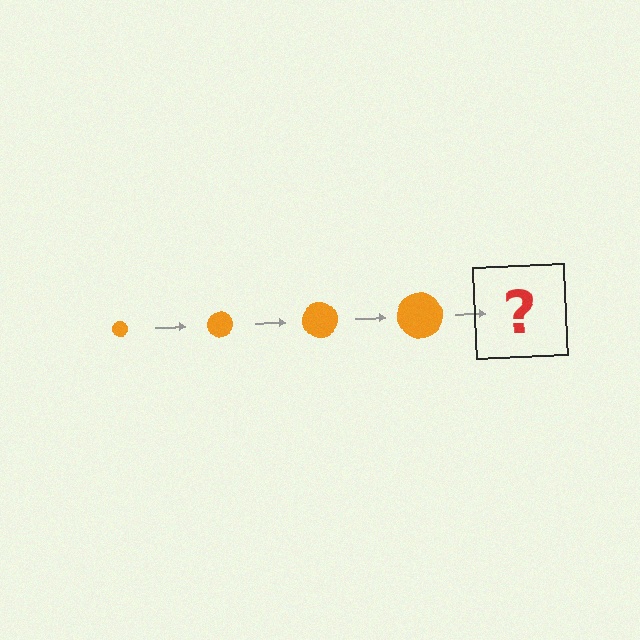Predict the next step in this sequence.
The next step is an orange circle, larger than the previous one.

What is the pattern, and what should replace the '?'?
The pattern is that the circle gets progressively larger each step. The '?' should be an orange circle, larger than the previous one.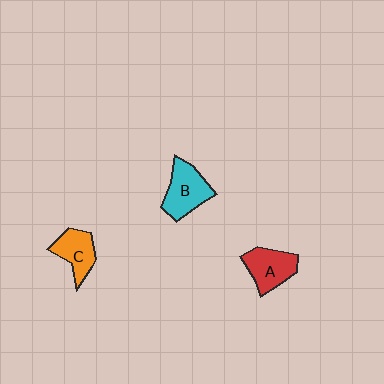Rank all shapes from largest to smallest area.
From largest to smallest: B (cyan), A (red), C (orange).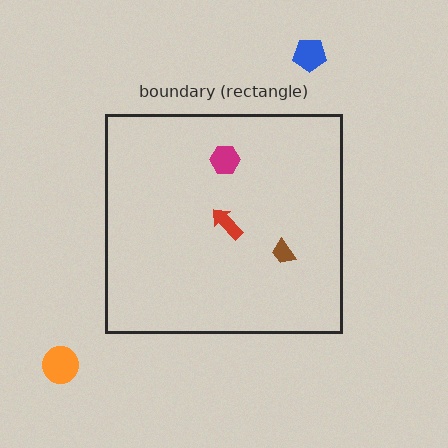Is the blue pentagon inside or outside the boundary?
Outside.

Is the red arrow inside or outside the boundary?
Inside.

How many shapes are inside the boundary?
3 inside, 2 outside.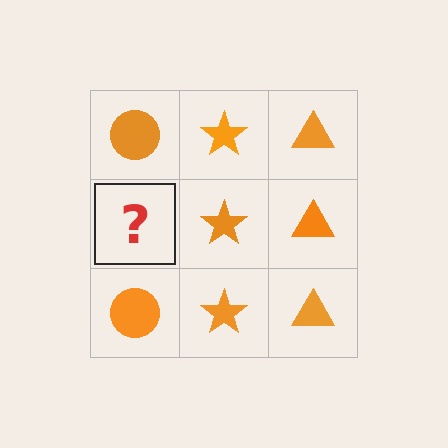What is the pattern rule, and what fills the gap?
The rule is that each column has a consistent shape. The gap should be filled with an orange circle.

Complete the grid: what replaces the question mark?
The question mark should be replaced with an orange circle.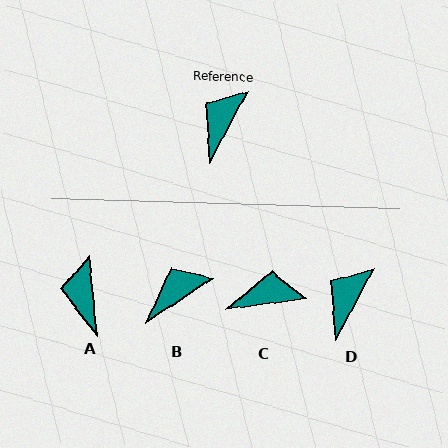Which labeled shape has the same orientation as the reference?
D.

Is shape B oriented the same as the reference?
No, it is off by about 28 degrees.